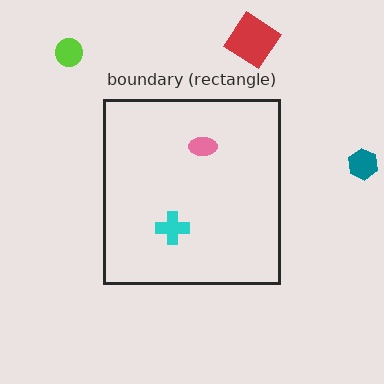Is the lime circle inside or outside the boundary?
Outside.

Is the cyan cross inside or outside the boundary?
Inside.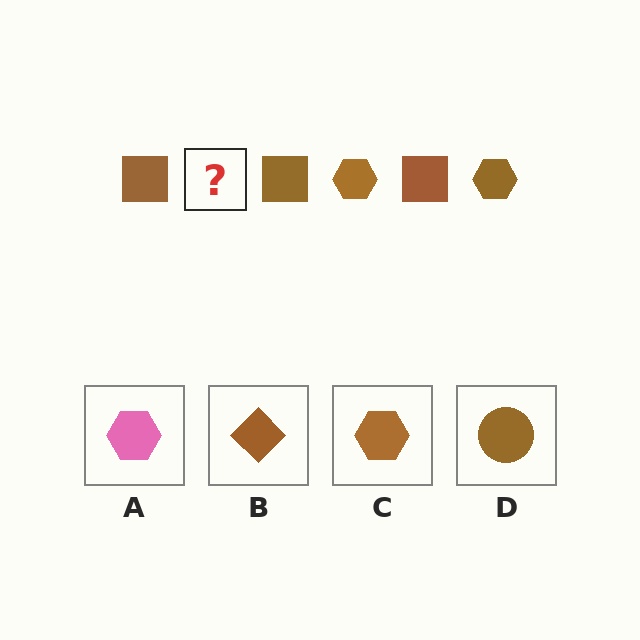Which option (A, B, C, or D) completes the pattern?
C.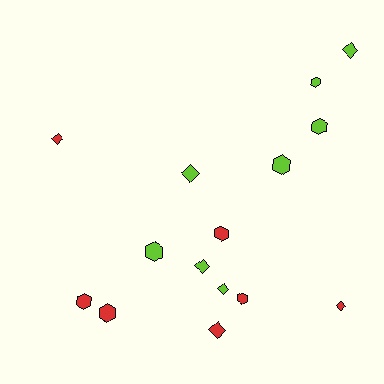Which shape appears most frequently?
Hexagon, with 8 objects.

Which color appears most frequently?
Lime, with 8 objects.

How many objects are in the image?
There are 15 objects.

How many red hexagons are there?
There are 4 red hexagons.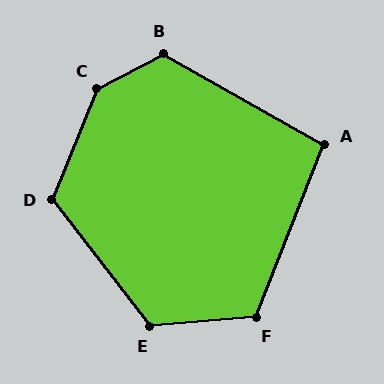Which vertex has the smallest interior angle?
A, at approximately 98 degrees.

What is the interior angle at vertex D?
Approximately 120 degrees (obtuse).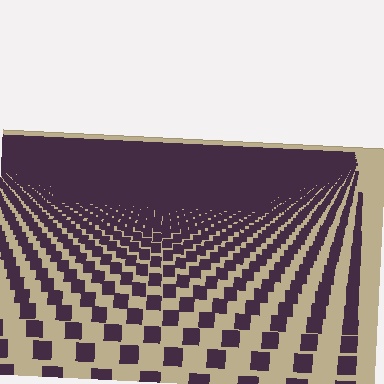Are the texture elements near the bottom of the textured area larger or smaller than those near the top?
Larger. Near the bottom, elements are closer to the viewer and appear at a bigger on-screen size.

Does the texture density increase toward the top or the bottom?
Density increases toward the top.